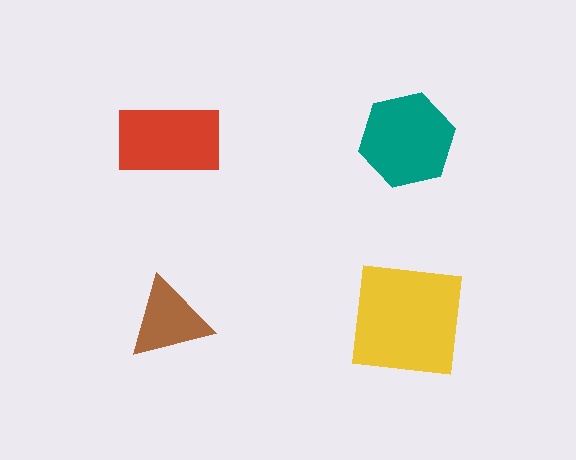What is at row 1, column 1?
A red rectangle.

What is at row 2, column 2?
A yellow square.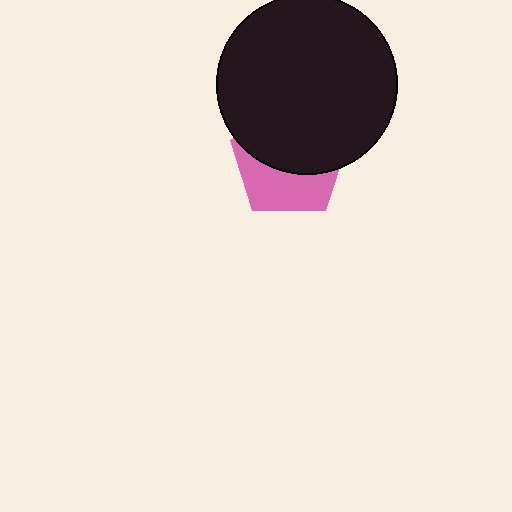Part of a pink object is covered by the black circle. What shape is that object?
It is a pentagon.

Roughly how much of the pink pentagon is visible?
A small part of it is visible (roughly 42%).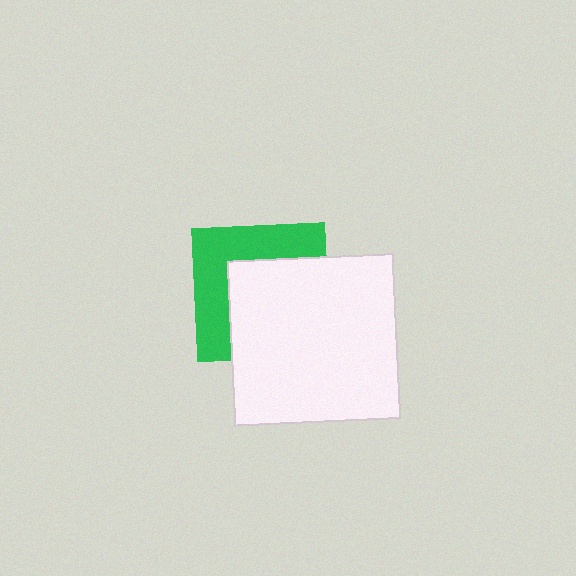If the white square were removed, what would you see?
You would see the complete green square.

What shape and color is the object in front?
The object in front is a white square.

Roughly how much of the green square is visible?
A small part of it is visible (roughly 44%).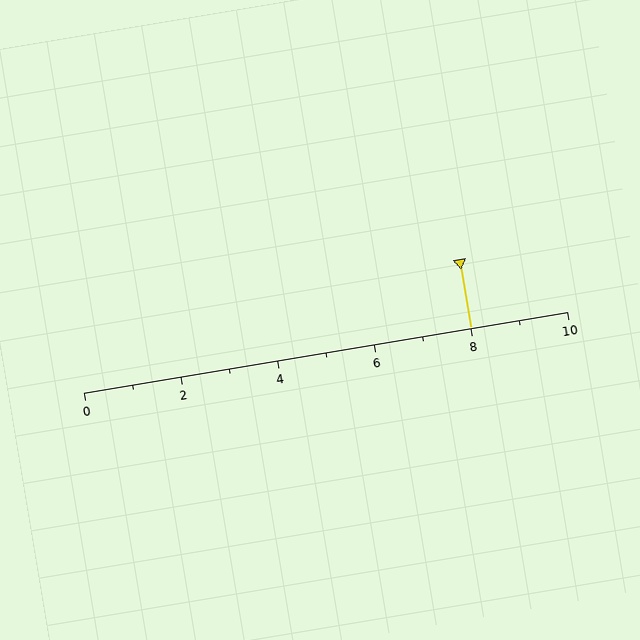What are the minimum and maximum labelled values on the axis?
The axis runs from 0 to 10.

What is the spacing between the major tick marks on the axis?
The major ticks are spaced 2 apart.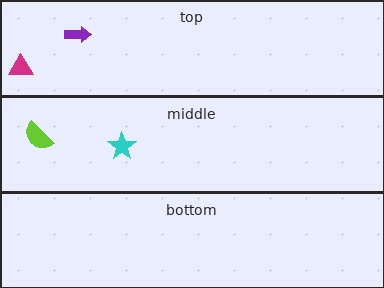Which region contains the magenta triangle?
The top region.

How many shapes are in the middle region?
2.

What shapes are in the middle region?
The cyan star, the lime semicircle.